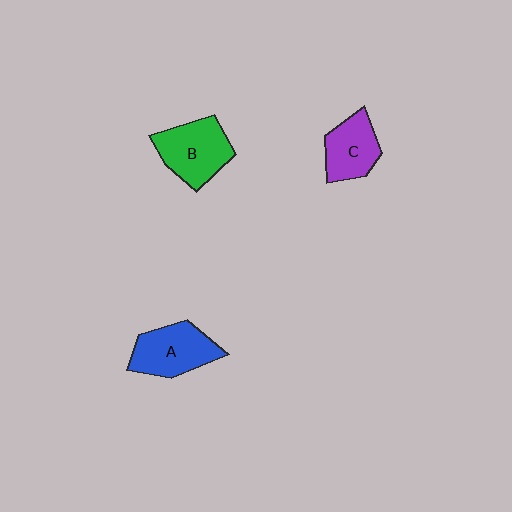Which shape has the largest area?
Shape B (green).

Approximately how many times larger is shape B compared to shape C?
Approximately 1.3 times.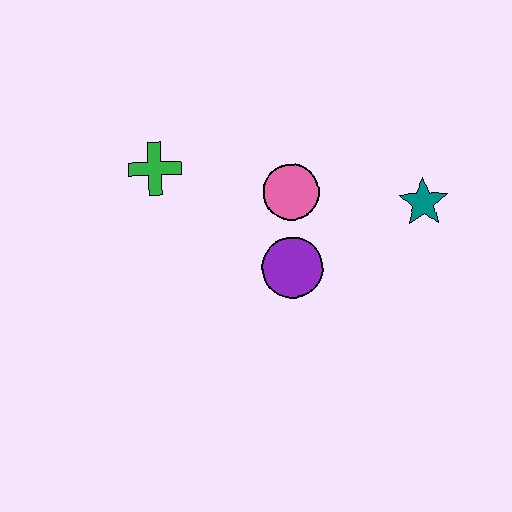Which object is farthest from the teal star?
The green cross is farthest from the teal star.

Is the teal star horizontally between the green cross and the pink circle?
No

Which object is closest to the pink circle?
The purple circle is closest to the pink circle.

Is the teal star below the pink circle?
Yes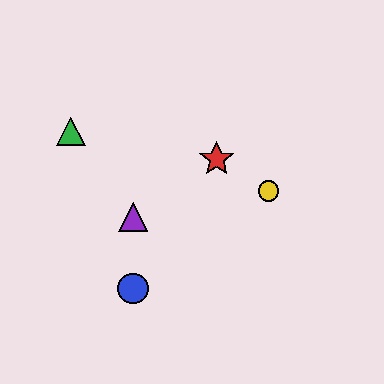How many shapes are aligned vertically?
2 shapes (the blue circle, the purple triangle) are aligned vertically.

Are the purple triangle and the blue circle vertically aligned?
Yes, both are at x≈133.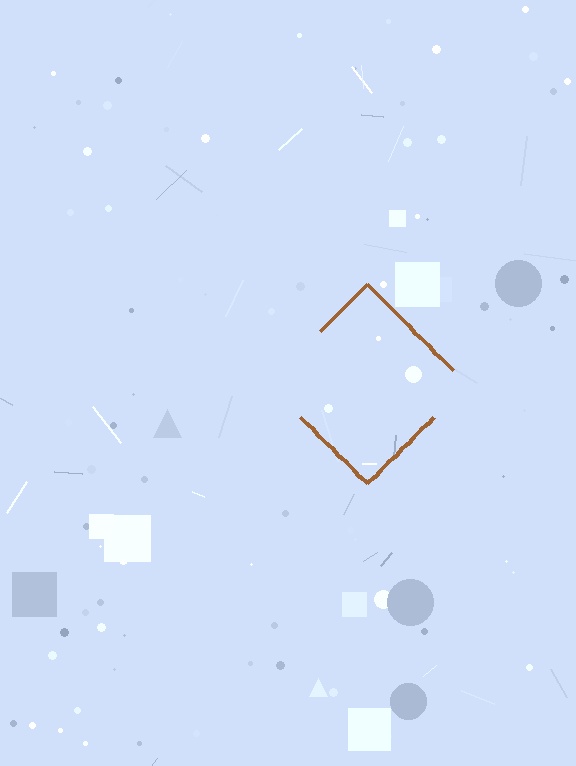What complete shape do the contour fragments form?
The contour fragments form a diamond.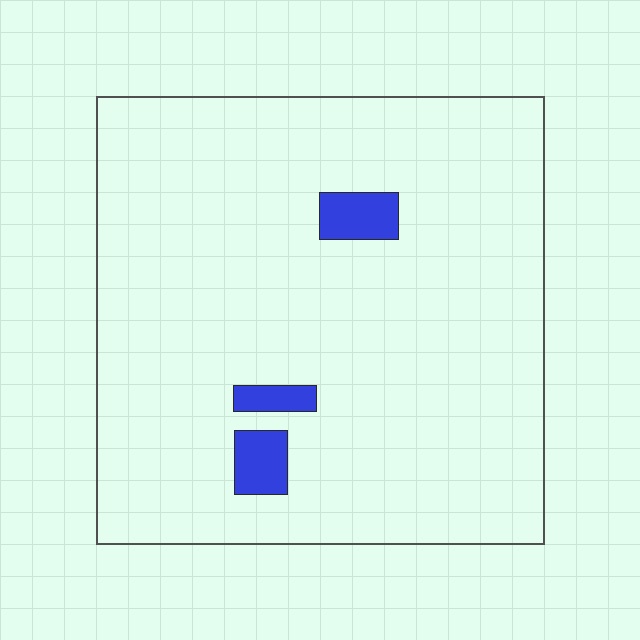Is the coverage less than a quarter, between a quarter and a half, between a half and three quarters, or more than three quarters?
Less than a quarter.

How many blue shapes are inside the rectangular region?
3.